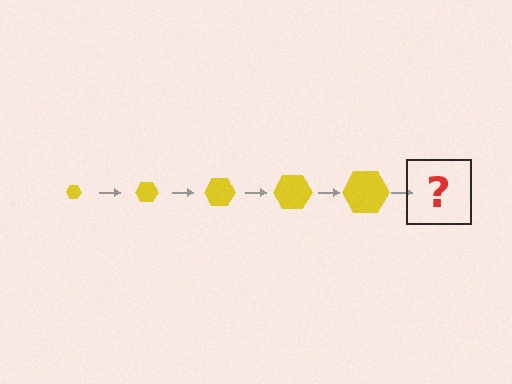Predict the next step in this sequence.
The next step is a yellow hexagon, larger than the previous one.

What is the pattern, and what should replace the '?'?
The pattern is that the hexagon gets progressively larger each step. The '?' should be a yellow hexagon, larger than the previous one.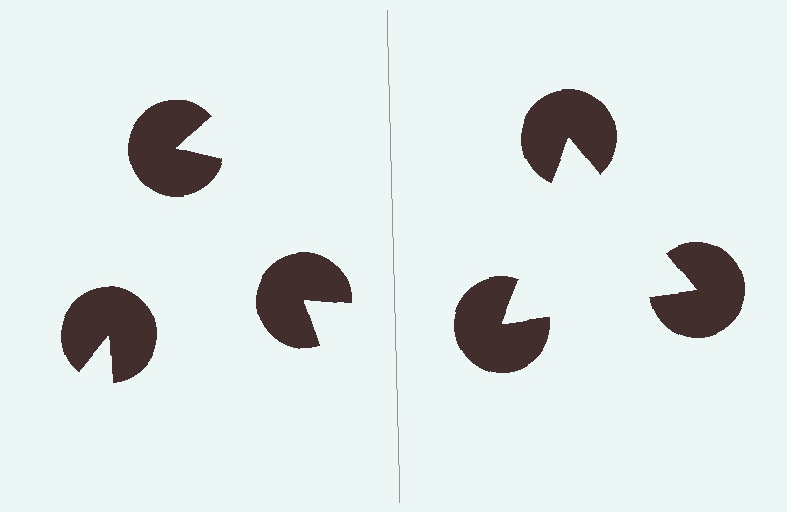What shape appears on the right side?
An illusory triangle.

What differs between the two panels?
The pac-man discs are positioned identically on both sides; only the wedge orientations differ. On the right they align to a triangle; on the left they are misaligned.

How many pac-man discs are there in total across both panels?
6 — 3 on each side.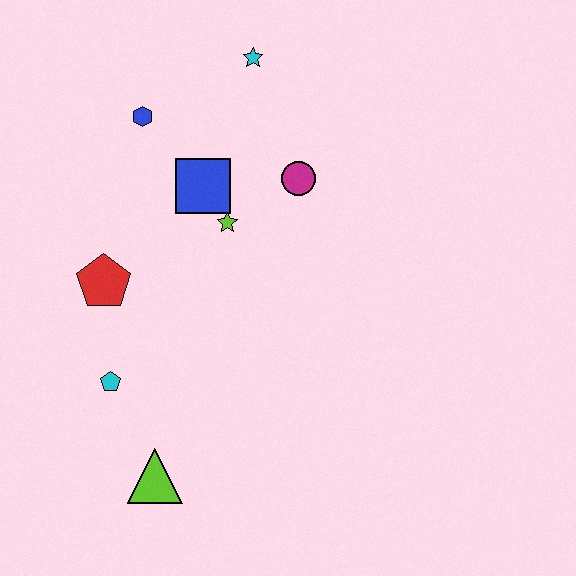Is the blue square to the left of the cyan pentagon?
No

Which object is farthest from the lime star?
The lime triangle is farthest from the lime star.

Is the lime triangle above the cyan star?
No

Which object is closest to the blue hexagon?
The blue square is closest to the blue hexagon.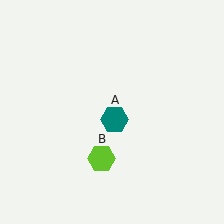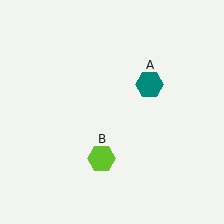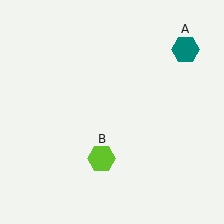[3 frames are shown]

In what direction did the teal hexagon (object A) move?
The teal hexagon (object A) moved up and to the right.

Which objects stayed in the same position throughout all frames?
Lime hexagon (object B) remained stationary.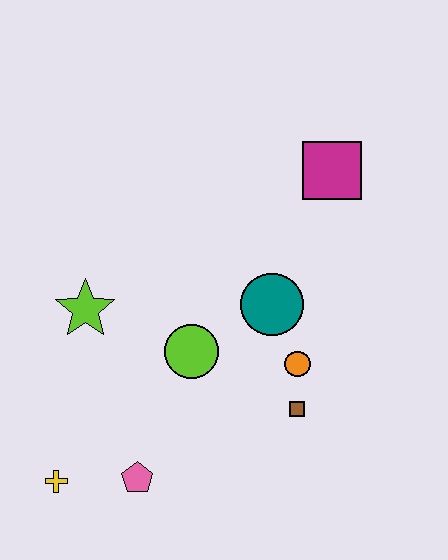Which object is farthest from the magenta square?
The yellow cross is farthest from the magenta square.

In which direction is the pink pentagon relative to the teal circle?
The pink pentagon is below the teal circle.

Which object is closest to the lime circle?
The teal circle is closest to the lime circle.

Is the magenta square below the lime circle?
No